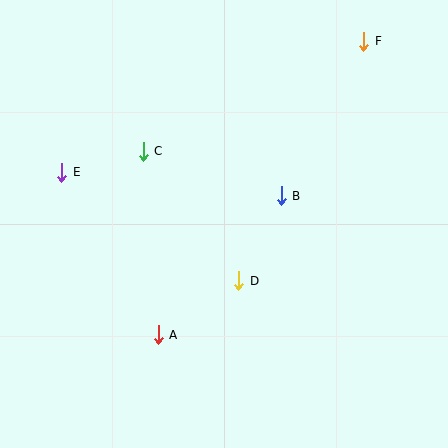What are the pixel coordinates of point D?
Point D is at (239, 281).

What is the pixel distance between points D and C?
The distance between D and C is 161 pixels.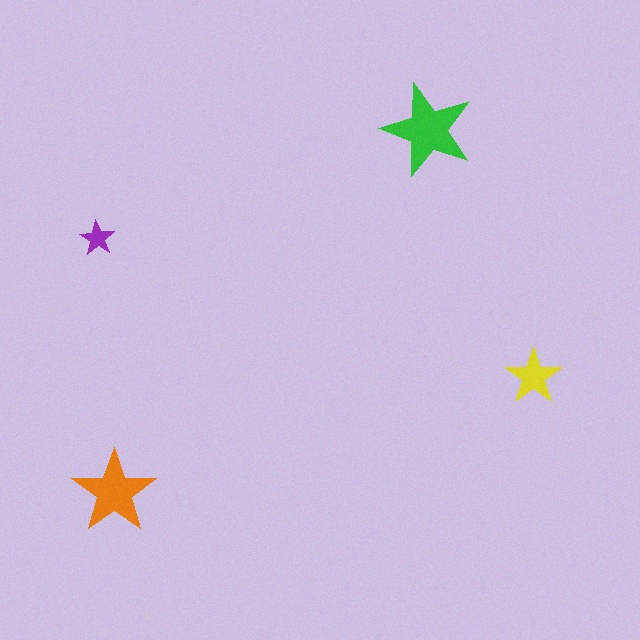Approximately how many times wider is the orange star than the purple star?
About 2.5 times wider.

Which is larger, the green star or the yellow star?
The green one.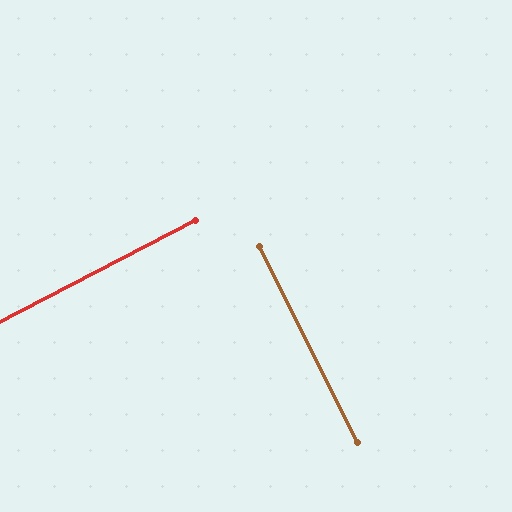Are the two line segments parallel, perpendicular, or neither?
Perpendicular — they meet at approximately 89°.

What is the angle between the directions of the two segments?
Approximately 89 degrees.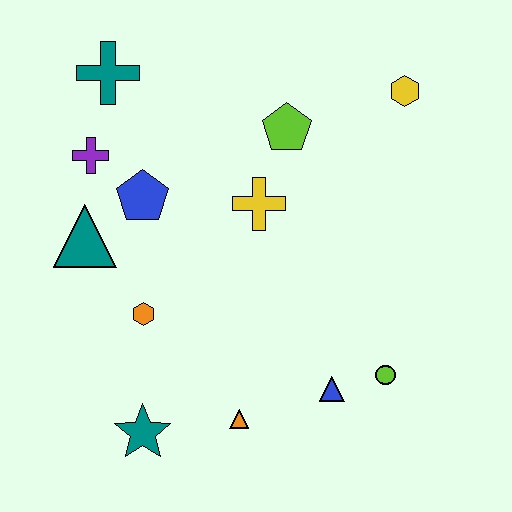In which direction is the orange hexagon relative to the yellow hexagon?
The orange hexagon is to the left of the yellow hexagon.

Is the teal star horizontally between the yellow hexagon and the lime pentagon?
No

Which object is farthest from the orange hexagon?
The yellow hexagon is farthest from the orange hexagon.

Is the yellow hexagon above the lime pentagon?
Yes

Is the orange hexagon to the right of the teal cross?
Yes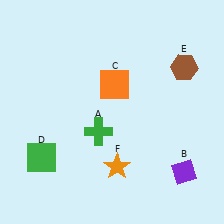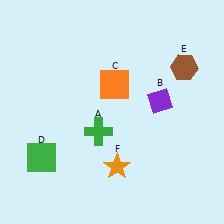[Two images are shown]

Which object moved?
The purple diamond (B) moved up.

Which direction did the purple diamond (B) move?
The purple diamond (B) moved up.